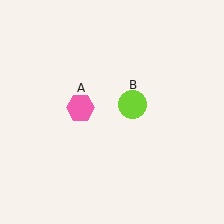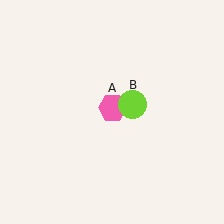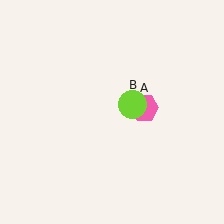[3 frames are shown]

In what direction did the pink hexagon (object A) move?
The pink hexagon (object A) moved right.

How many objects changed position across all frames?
1 object changed position: pink hexagon (object A).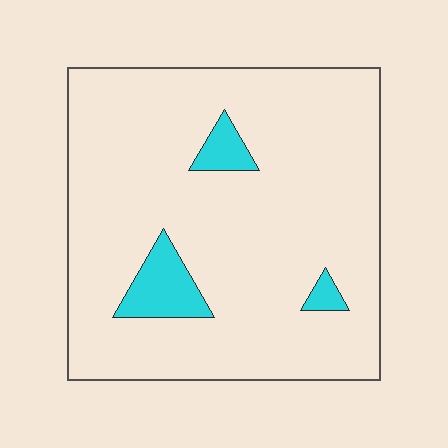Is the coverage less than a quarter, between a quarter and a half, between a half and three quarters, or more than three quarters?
Less than a quarter.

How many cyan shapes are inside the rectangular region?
3.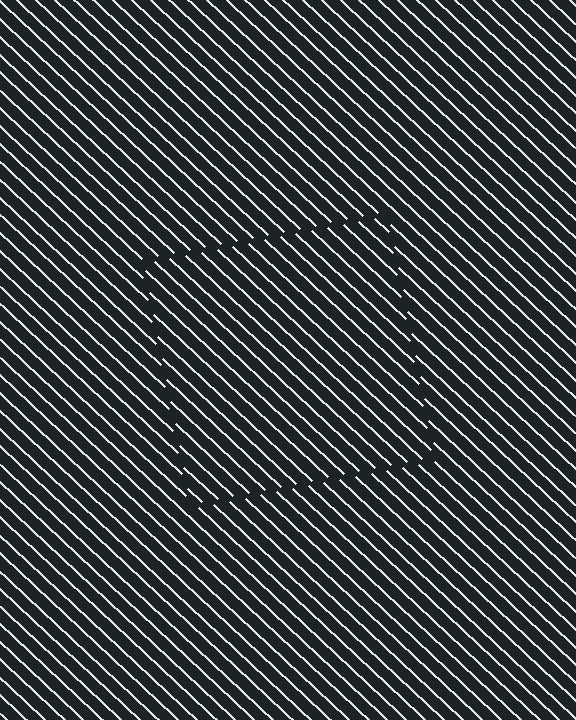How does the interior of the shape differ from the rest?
The interior of the shape contains the same grating, shifted by half a period — the contour is defined by the phase discontinuity where line-ends from the inner and outer gratings abut.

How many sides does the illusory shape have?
4 sides — the line-ends trace a square.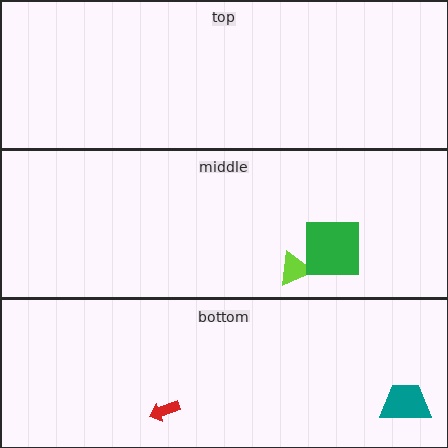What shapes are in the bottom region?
The red arrow, the teal trapezoid.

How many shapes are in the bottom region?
2.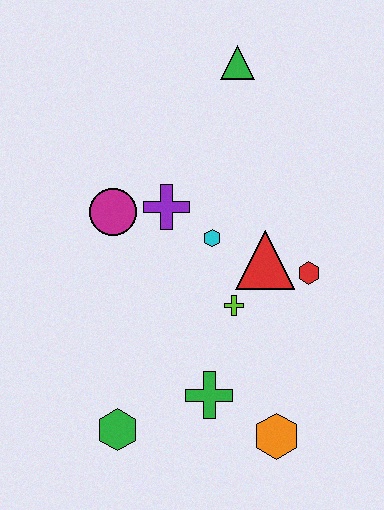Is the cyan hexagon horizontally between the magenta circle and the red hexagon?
Yes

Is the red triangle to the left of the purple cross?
No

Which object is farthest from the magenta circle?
The orange hexagon is farthest from the magenta circle.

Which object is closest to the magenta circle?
The purple cross is closest to the magenta circle.